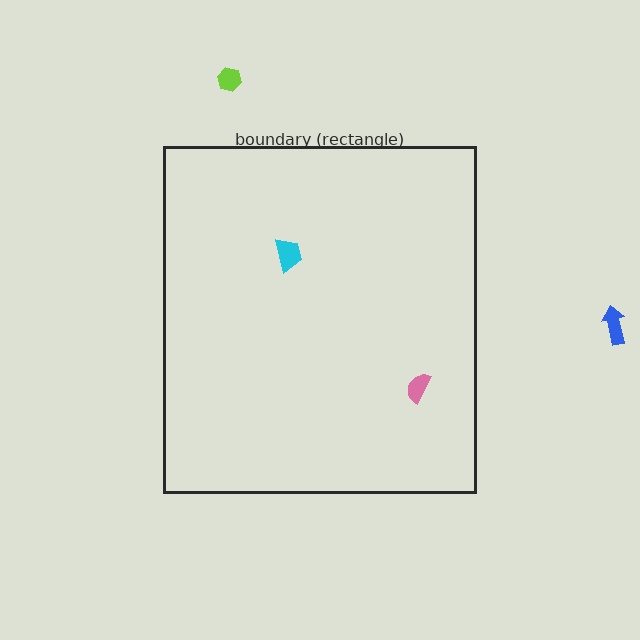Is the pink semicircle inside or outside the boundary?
Inside.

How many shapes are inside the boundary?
2 inside, 2 outside.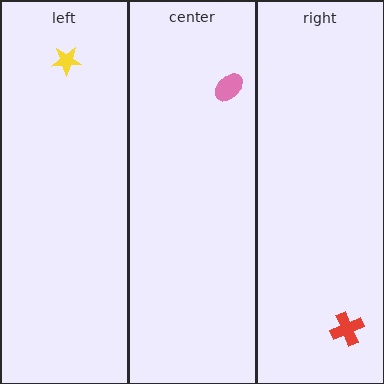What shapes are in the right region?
The red cross.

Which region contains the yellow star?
The left region.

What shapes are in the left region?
The yellow star.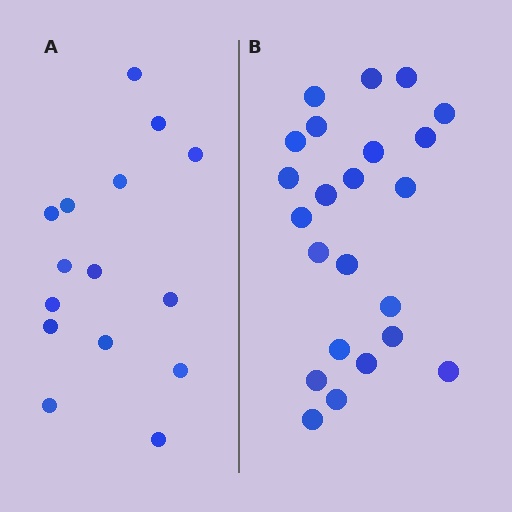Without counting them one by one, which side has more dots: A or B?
Region B (the right region) has more dots.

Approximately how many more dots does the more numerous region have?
Region B has roughly 8 or so more dots than region A.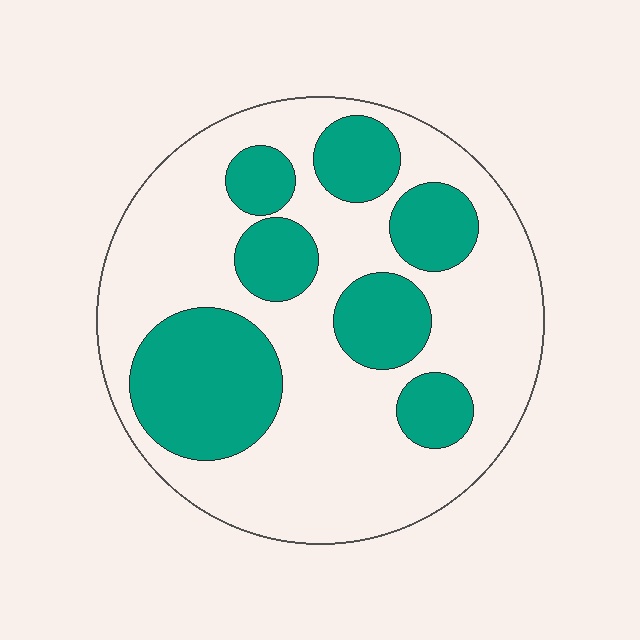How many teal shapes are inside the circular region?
7.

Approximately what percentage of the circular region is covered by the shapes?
Approximately 35%.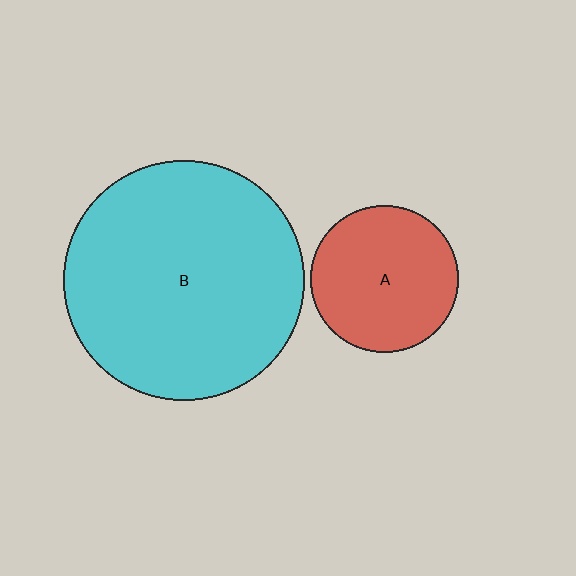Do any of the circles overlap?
No, none of the circles overlap.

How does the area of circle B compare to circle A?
Approximately 2.6 times.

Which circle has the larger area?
Circle B (cyan).